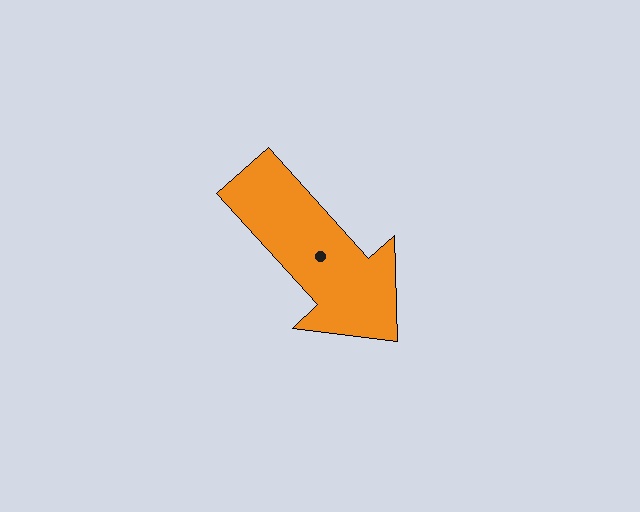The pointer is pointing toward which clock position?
Roughly 5 o'clock.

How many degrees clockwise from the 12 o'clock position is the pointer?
Approximately 138 degrees.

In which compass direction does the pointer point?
Southeast.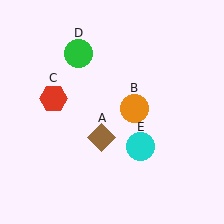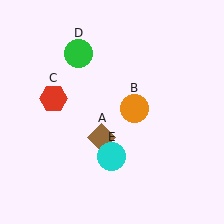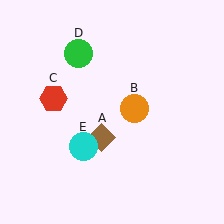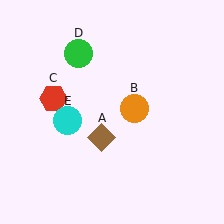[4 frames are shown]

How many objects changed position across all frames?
1 object changed position: cyan circle (object E).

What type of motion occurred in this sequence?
The cyan circle (object E) rotated clockwise around the center of the scene.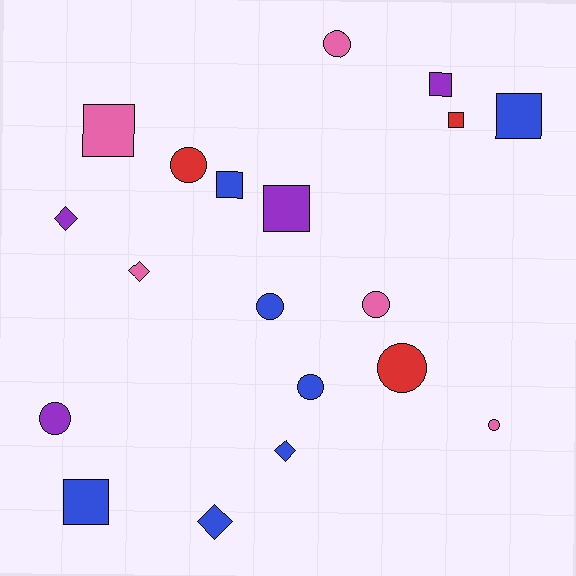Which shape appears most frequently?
Circle, with 8 objects.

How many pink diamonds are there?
There is 1 pink diamond.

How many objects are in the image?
There are 19 objects.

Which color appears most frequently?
Blue, with 7 objects.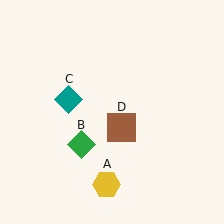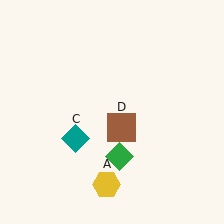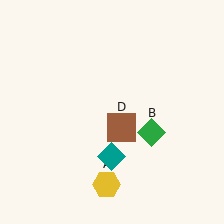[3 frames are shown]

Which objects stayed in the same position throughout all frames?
Yellow hexagon (object A) and brown square (object D) remained stationary.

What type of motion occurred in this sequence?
The green diamond (object B), teal diamond (object C) rotated counterclockwise around the center of the scene.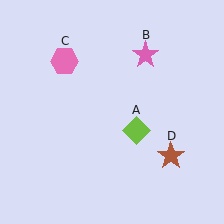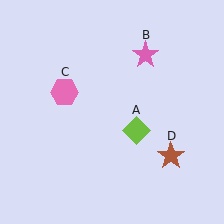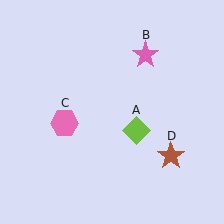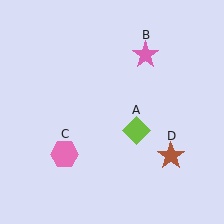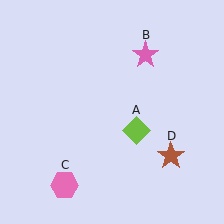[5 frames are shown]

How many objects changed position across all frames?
1 object changed position: pink hexagon (object C).